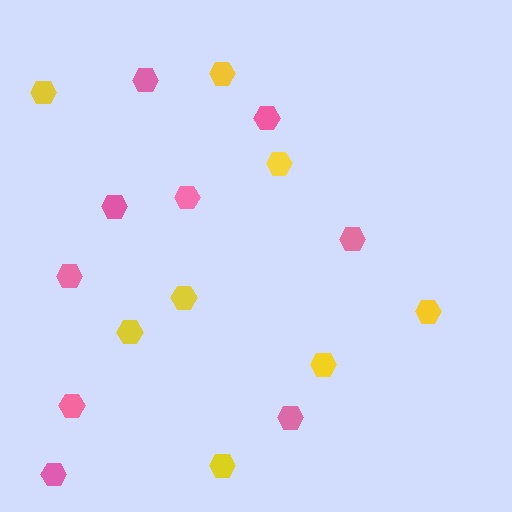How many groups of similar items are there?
There are 2 groups: one group of yellow hexagons (8) and one group of pink hexagons (9).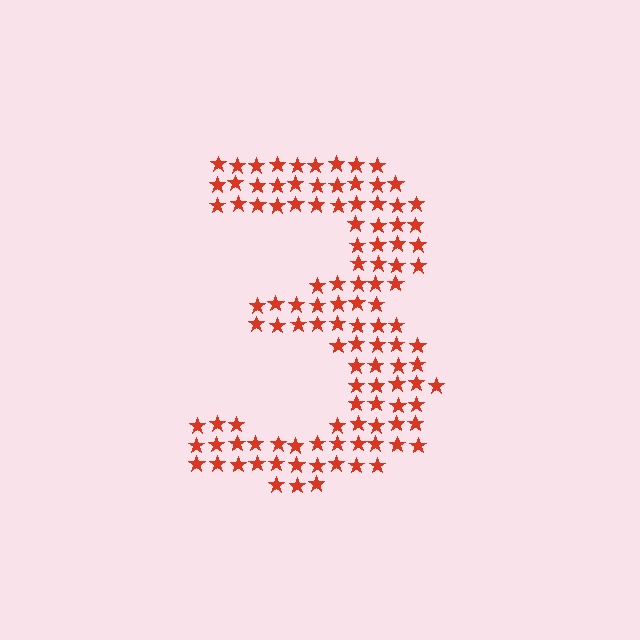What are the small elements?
The small elements are stars.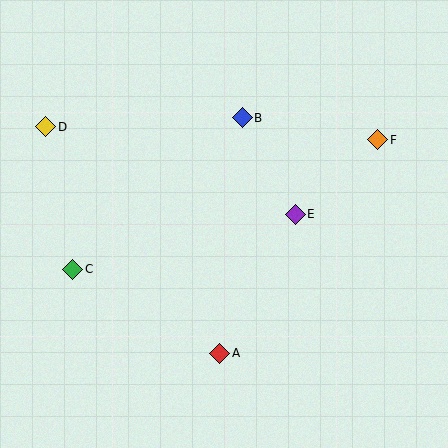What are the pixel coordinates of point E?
Point E is at (295, 214).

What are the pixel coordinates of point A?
Point A is at (220, 353).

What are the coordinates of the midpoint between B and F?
The midpoint between B and F is at (310, 129).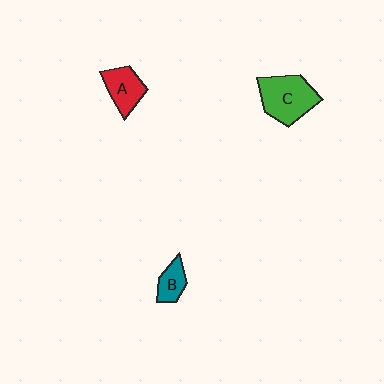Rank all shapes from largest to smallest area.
From largest to smallest: C (green), A (red), B (teal).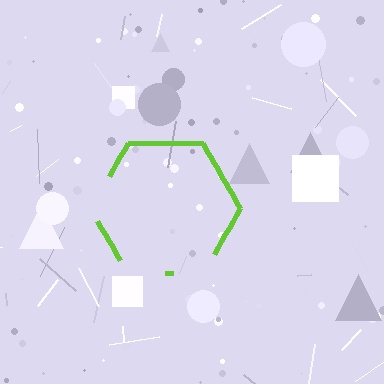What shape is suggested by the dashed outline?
The dashed outline suggests a hexagon.